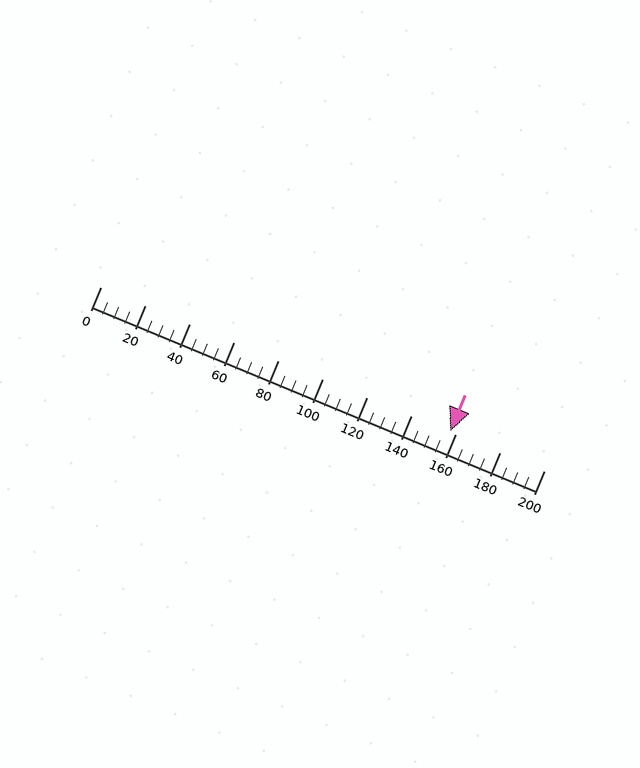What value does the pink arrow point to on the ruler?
The pink arrow points to approximately 158.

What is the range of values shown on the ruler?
The ruler shows values from 0 to 200.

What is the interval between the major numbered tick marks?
The major tick marks are spaced 20 units apart.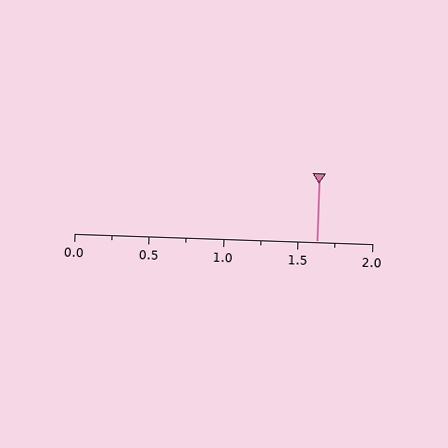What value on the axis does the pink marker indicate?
The marker indicates approximately 1.62.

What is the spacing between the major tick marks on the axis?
The major ticks are spaced 0.5 apart.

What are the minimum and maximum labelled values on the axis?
The axis runs from 0.0 to 2.0.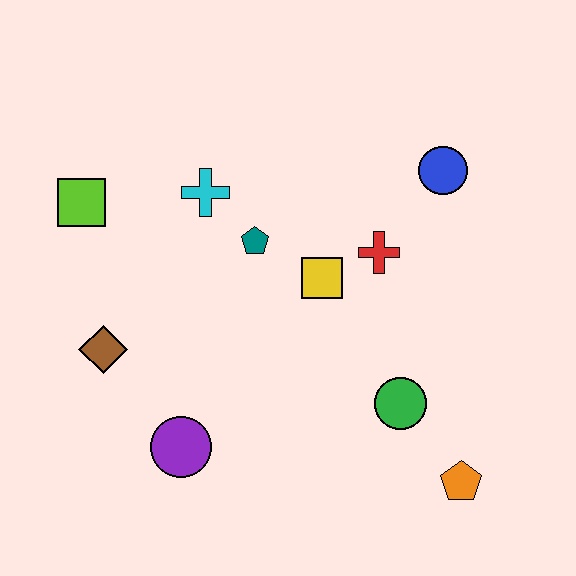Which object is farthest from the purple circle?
The blue circle is farthest from the purple circle.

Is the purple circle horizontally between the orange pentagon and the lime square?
Yes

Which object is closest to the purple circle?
The brown diamond is closest to the purple circle.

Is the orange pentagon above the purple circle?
No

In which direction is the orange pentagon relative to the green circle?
The orange pentagon is below the green circle.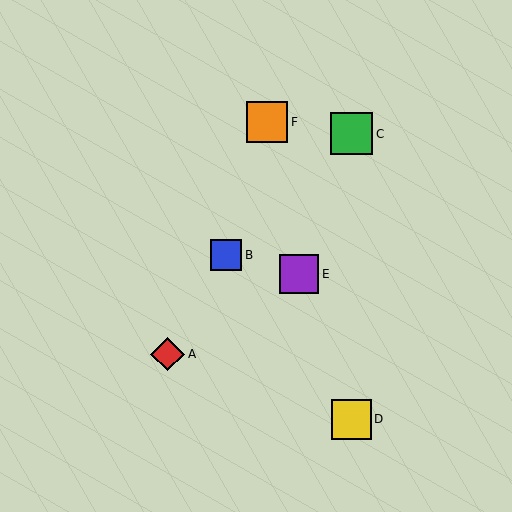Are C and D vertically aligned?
Yes, both are at x≈352.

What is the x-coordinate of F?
Object F is at x≈267.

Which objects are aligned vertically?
Objects C, D are aligned vertically.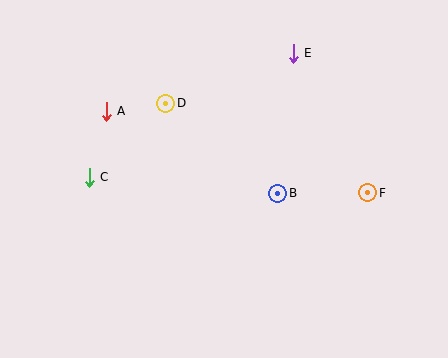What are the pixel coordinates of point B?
Point B is at (278, 193).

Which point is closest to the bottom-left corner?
Point C is closest to the bottom-left corner.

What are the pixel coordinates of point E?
Point E is at (293, 53).